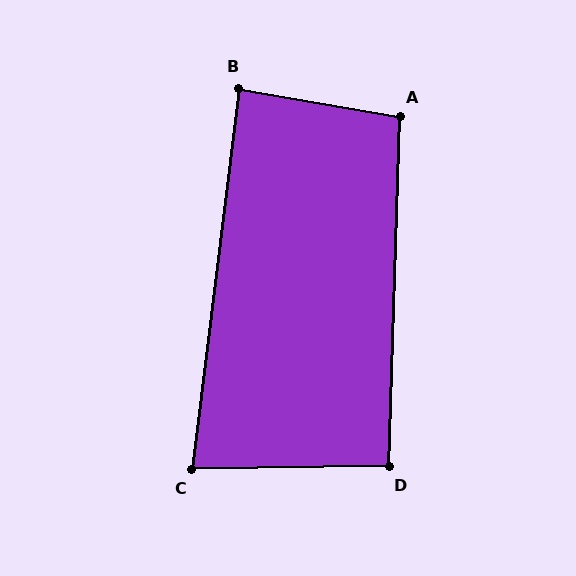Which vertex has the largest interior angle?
A, at approximately 98 degrees.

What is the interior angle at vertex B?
Approximately 87 degrees (approximately right).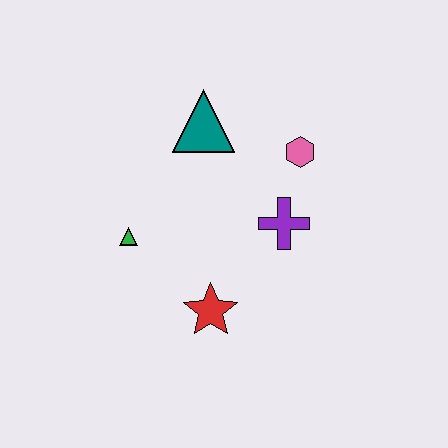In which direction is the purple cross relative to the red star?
The purple cross is above the red star.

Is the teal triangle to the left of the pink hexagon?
Yes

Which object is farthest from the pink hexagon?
The green triangle is farthest from the pink hexagon.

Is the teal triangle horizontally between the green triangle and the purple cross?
Yes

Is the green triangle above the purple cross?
No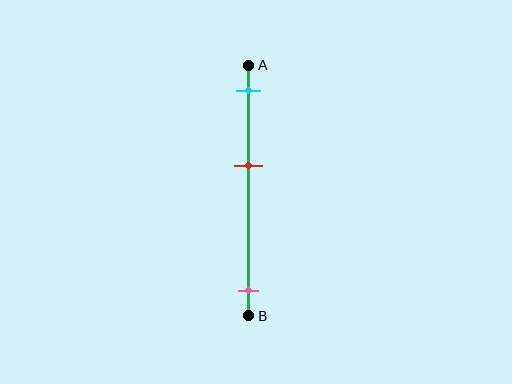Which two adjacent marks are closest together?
The cyan and red marks are the closest adjacent pair.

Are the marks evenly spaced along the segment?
No, the marks are not evenly spaced.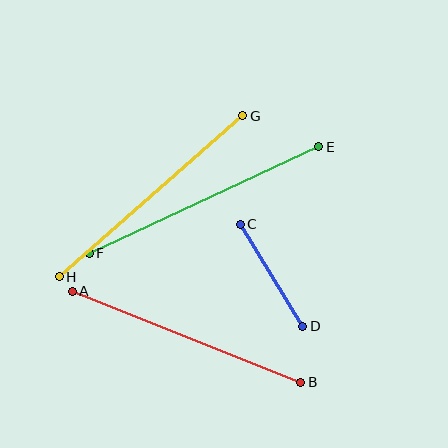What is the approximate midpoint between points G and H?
The midpoint is at approximately (151, 196) pixels.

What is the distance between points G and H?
The distance is approximately 244 pixels.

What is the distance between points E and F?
The distance is approximately 253 pixels.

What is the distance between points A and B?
The distance is approximately 246 pixels.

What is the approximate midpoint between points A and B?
The midpoint is at approximately (186, 337) pixels.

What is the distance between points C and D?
The distance is approximately 120 pixels.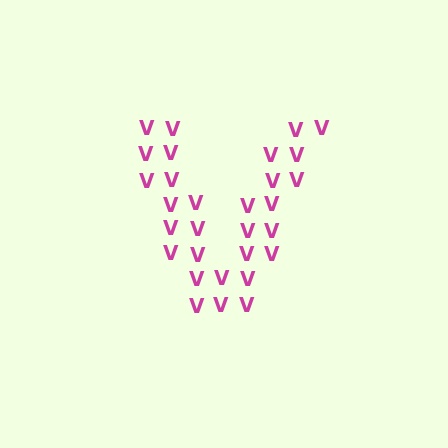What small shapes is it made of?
It is made of small letter V's.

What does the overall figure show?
The overall figure shows the letter V.